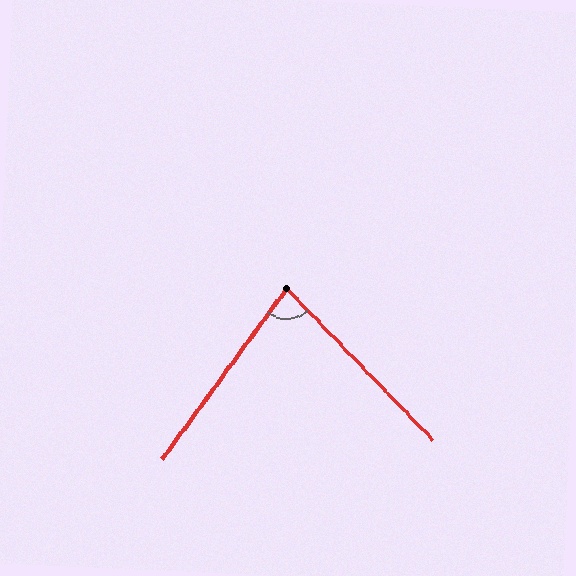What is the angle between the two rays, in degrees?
Approximately 80 degrees.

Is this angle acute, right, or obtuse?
It is acute.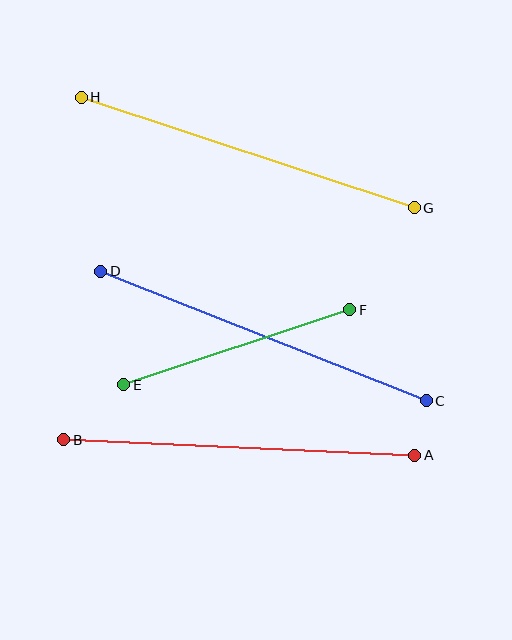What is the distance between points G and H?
The distance is approximately 351 pixels.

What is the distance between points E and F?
The distance is approximately 238 pixels.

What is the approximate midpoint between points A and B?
The midpoint is at approximately (239, 448) pixels.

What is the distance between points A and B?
The distance is approximately 351 pixels.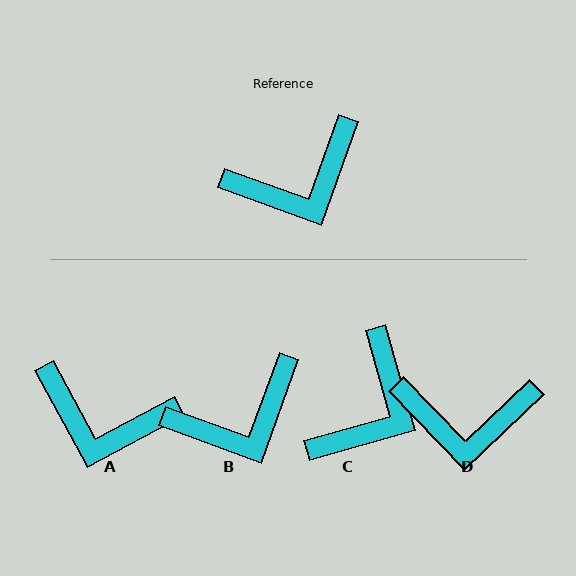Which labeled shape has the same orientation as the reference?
B.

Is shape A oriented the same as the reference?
No, it is off by about 42 degrees.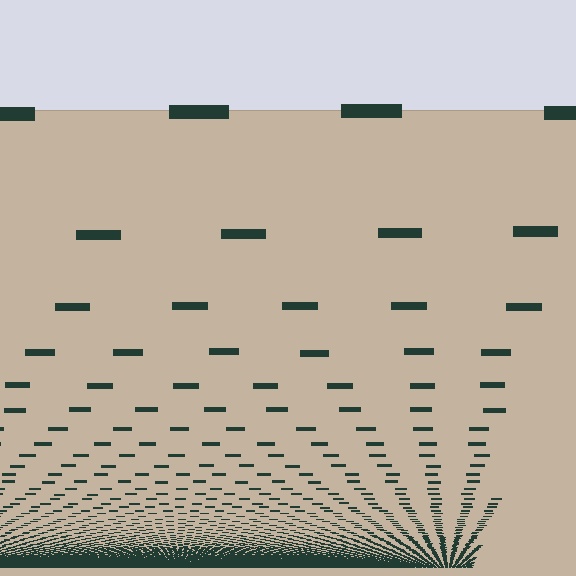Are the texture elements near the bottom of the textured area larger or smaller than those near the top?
Smaller. The gradient is inverted — elements near the bottom are smaller and denser.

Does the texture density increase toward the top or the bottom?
Density increases toward the bottom.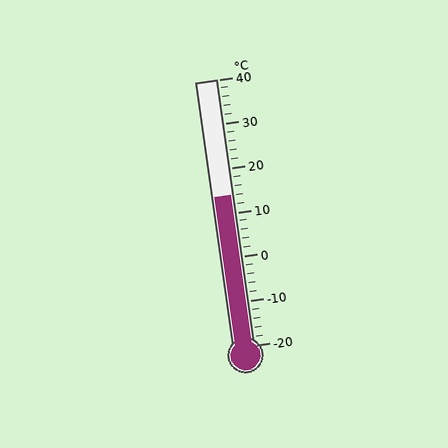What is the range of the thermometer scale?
The thermometer scale ranges from -20°C to 40°C.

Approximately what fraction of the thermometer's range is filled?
The thermometer is filled to approximately 55% of its range.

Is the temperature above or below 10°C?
The temperature is above 10°C.